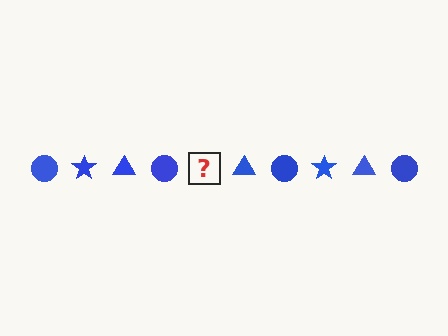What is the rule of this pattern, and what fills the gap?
The rule is that the pattern cycles through circle, star, triangle shapes in blue. The gap should be filled with a blue star.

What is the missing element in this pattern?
The missing element is a blue star.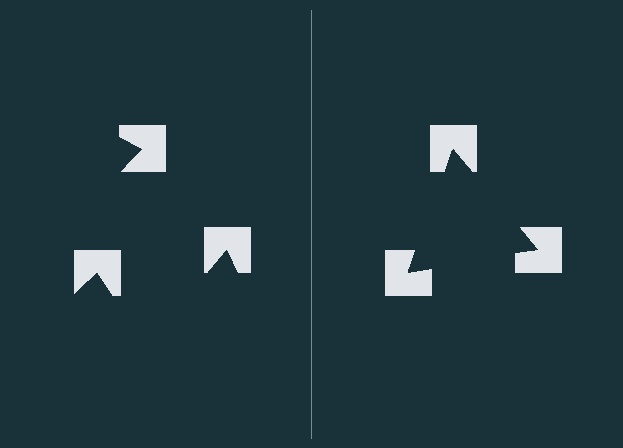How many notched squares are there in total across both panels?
6 — 3 on each side.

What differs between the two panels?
The notched squares are positioned identically on both sides; only the wedge orientations differ. On the right they align to a triangle; on the left they are misaligned.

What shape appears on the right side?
An illusory triangle.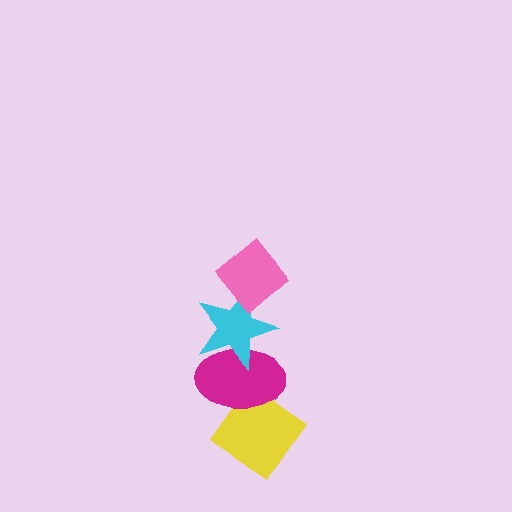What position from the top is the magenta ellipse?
The magenta ellipse is 3rd from the top.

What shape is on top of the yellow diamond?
The magenta ellipse is on top of the yellow diamond.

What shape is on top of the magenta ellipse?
The cyan star is on top of the magenta ellipse.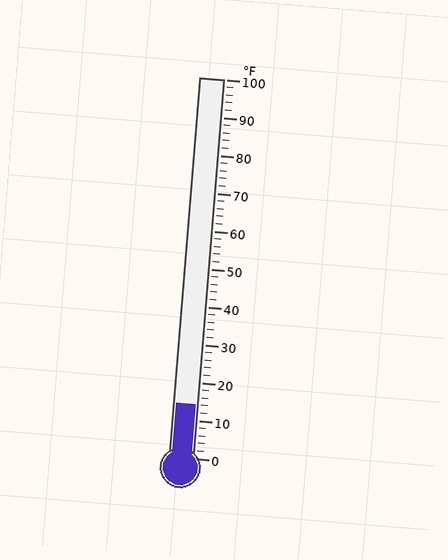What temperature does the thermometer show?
The thermometer shows approximately 14°F.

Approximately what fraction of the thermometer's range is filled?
The thermometer is filled to approximately 15% of its range.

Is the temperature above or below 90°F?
The temperature is below 90°F.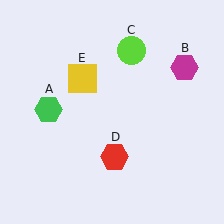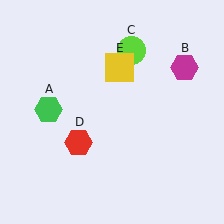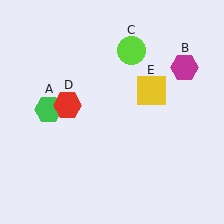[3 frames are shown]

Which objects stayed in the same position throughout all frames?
Green hexagon (object A) and magenta hexagon (object B) and lime circle (object C) remained stationary.